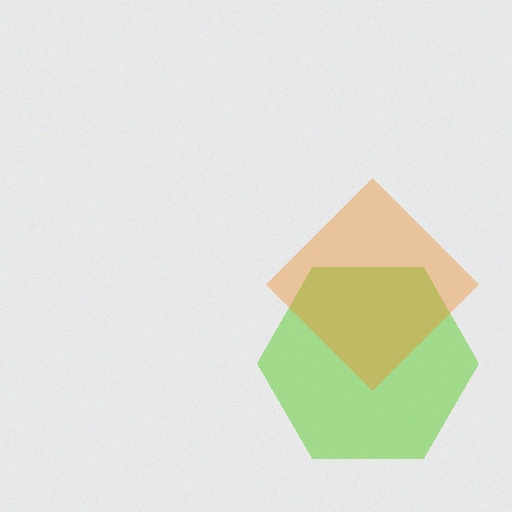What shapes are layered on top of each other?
The layered shapes are: a lime hexagon, an orange diamond.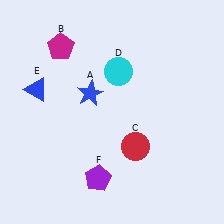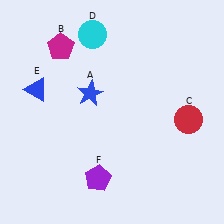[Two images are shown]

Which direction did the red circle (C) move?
The red circle (C) moved right.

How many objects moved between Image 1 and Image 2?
2 objects moved between the two images.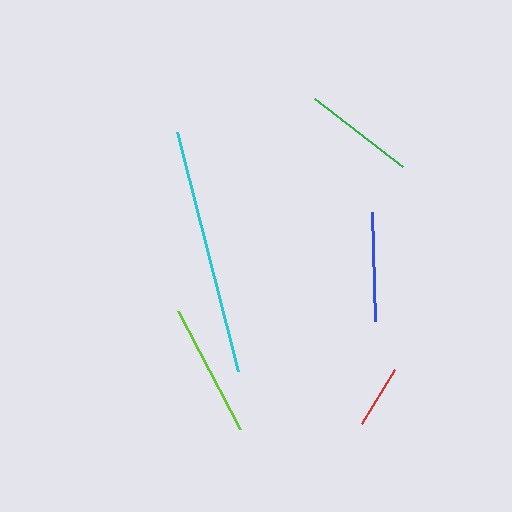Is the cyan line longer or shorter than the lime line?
The cyan line is longer than the lime line.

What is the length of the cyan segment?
The cyan segment is approximately 246 pixels long.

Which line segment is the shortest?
The red line is the shortest at approximately 64 pixels.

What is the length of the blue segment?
The blue segment is approximately 109 pixels long.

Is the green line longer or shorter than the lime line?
The lime line is longer than the green line.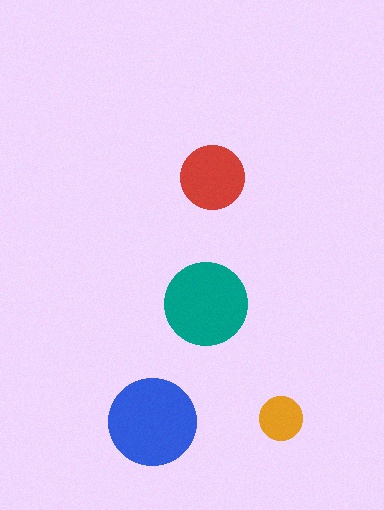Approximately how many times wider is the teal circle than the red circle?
About 1.5 times wider.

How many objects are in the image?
There are 4 objects in the image.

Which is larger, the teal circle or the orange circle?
The teal one.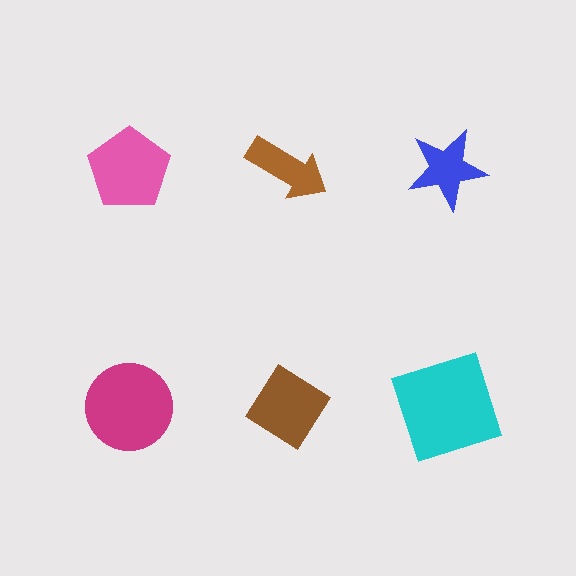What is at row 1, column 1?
A pink pentagon.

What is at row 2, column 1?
A magenta circle.